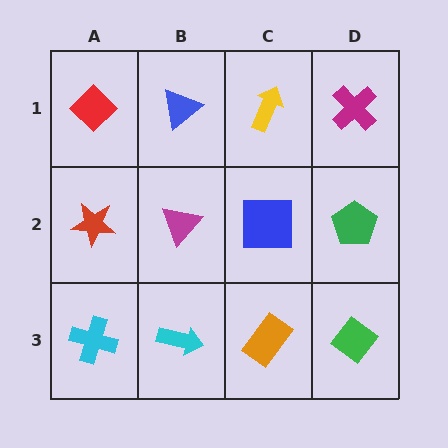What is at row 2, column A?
A red star.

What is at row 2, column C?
A blue square.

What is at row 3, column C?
An orange rectangle.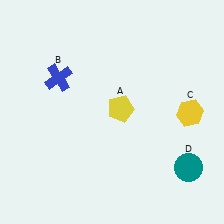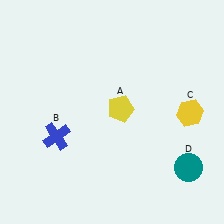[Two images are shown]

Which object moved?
The blue cross (B) moved down.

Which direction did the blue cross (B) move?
The blue cross (B) moved down.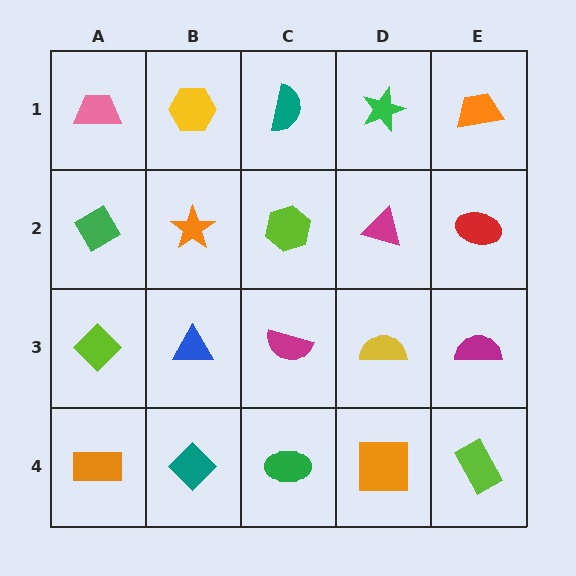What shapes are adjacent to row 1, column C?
A lime hexagon (row 2, column C), a yellow hexagon (row 1, column B), a green star (row 1, column D).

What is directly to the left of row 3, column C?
A blue triangle.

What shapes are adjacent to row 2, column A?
A pink trapezoid (row 1, column A), a lime diamond (row 3, column A), an orange star (row 2, column B).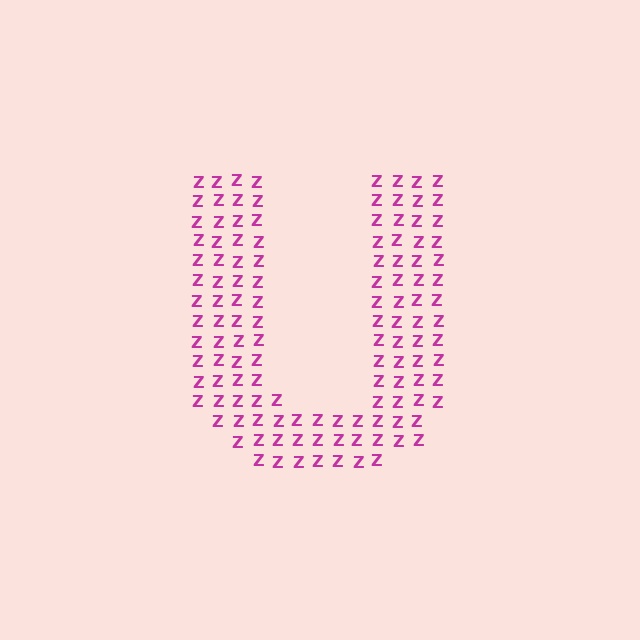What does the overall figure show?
The overall figure shows the letter U.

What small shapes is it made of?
It is made of small letter Z's.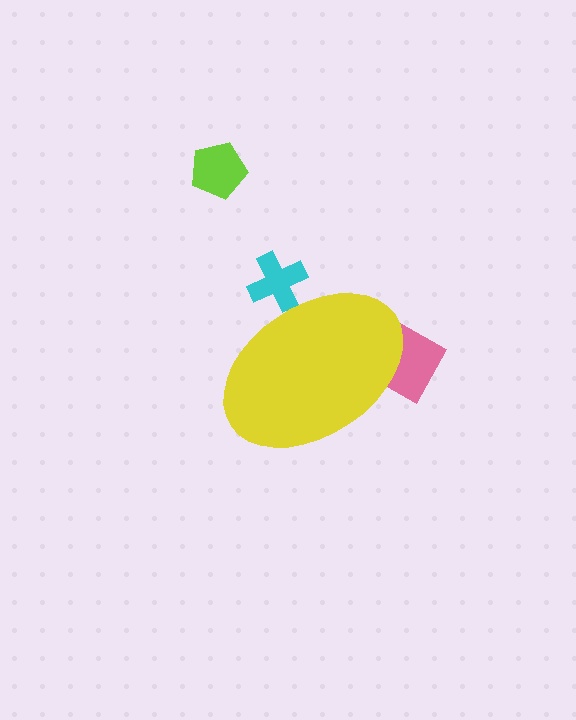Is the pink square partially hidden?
Yes, the pink square is partially hidden behind the yellow ellipse.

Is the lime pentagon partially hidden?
No, the lime pentagon is fully visible.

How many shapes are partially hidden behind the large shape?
2 shapes are partially hidden.